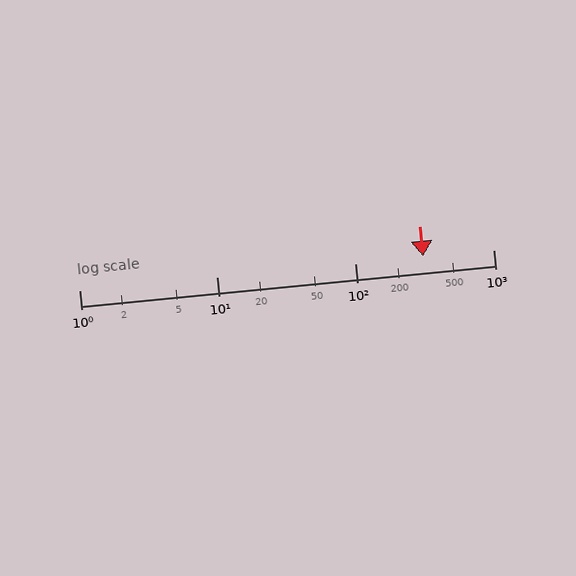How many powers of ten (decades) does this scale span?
The scale spans 3 decades, from 1 to 1000.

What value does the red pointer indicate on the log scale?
The pointer indicates approximately 310.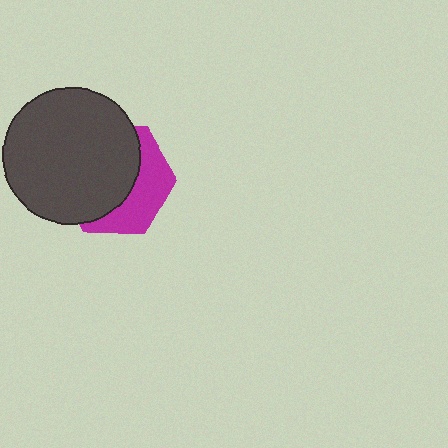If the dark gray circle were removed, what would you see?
You would see the complete magenta hexagon.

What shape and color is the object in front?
The object in front is a dark gray circle.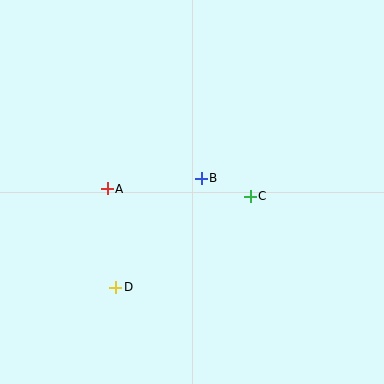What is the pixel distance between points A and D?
The distance between A and D is 99 pixels.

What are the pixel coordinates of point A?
Point A is at (107, 189).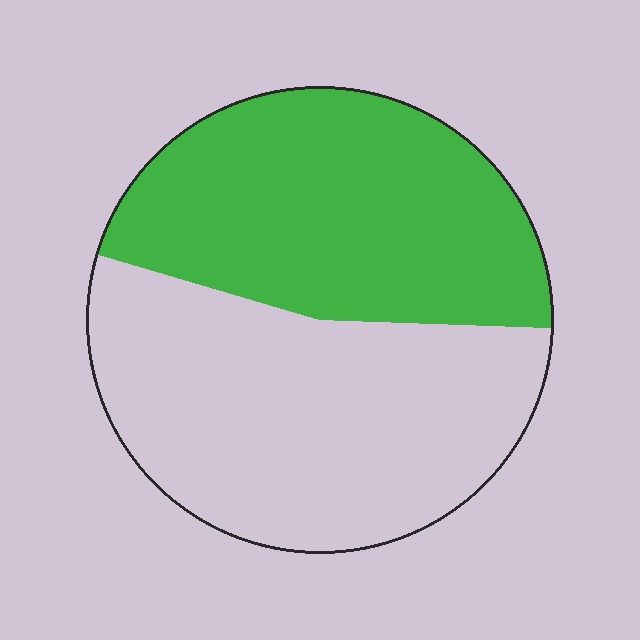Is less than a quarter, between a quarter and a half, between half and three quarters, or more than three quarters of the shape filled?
Between a quarter and a half.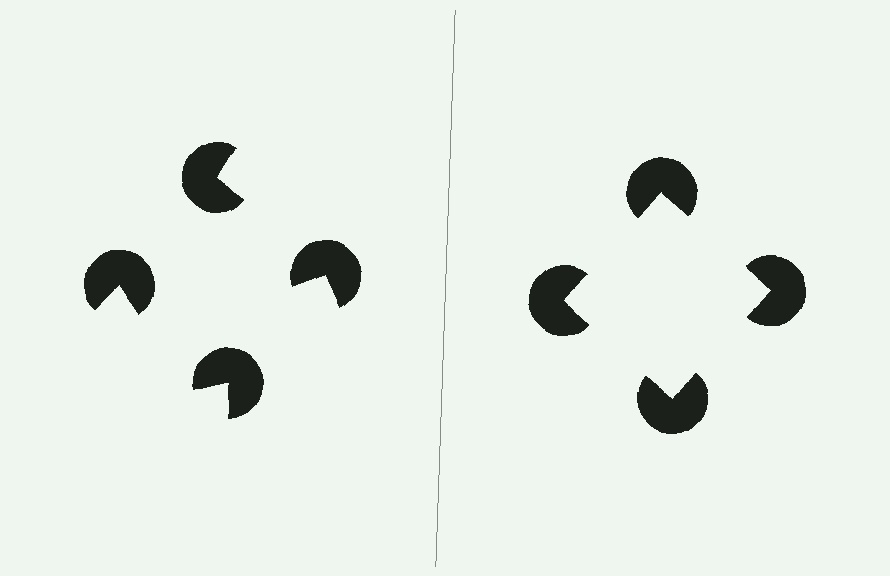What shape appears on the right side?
An illusory square.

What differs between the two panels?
The pac-man discs are positioned identically on both sides; only the wedge orientations differ. On the right they align to a square; on the left they are misaligned.